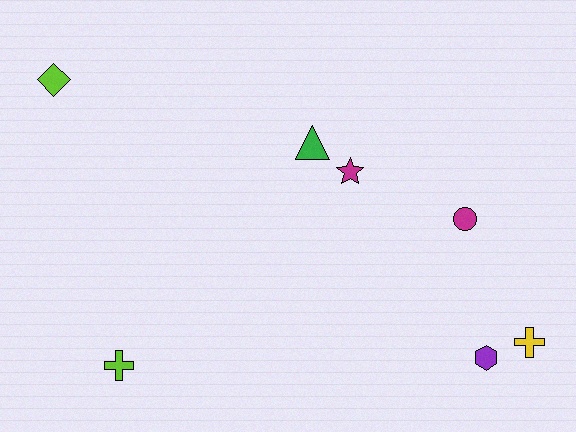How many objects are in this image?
There are 7 objects.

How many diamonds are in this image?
There is 1 diamond.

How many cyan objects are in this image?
There are no cyan objects.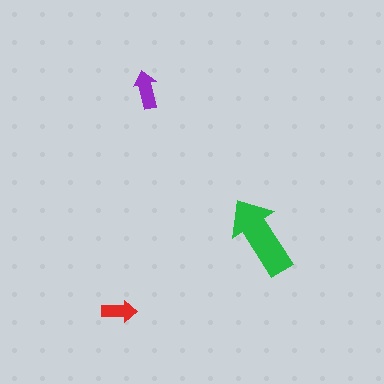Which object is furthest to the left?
The red arrow is leftmost.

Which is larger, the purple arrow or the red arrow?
The purple one.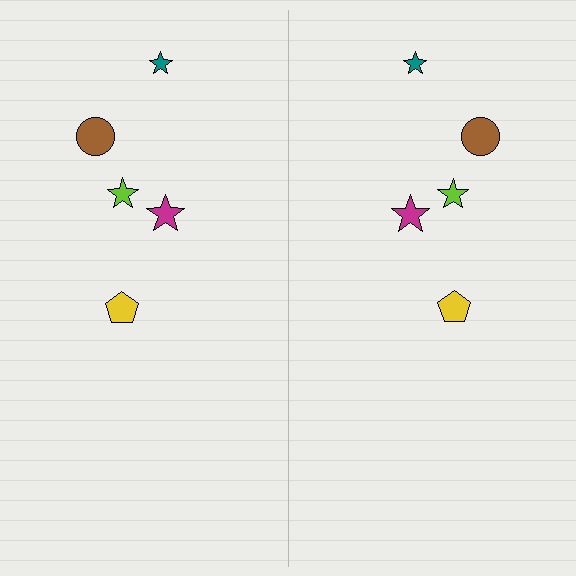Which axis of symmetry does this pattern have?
The pattern has a vertical axis of symmetry running through the center of the image.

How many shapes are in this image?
There are 10 shapes in this image.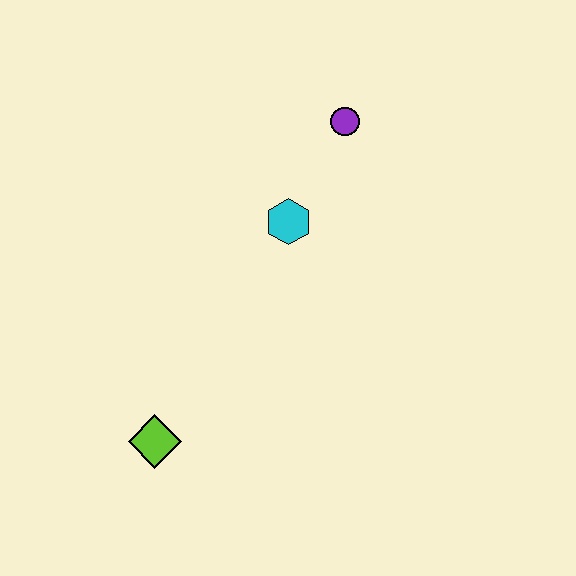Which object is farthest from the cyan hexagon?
The lime diamond is farthest from the cyan hexagon.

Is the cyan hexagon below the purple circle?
Yes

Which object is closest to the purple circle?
The cyan hexagon is closest to the purple circle.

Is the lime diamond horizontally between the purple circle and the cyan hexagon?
No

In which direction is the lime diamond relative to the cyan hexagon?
The lime diamond is below the cyan hexagon.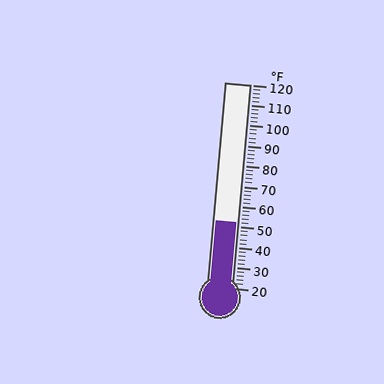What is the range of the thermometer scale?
The thermometer scale ranges from 20°F to 120°F.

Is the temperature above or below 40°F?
The temperature is above 40°F.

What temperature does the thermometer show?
The thermometer shows approximately 52°F.